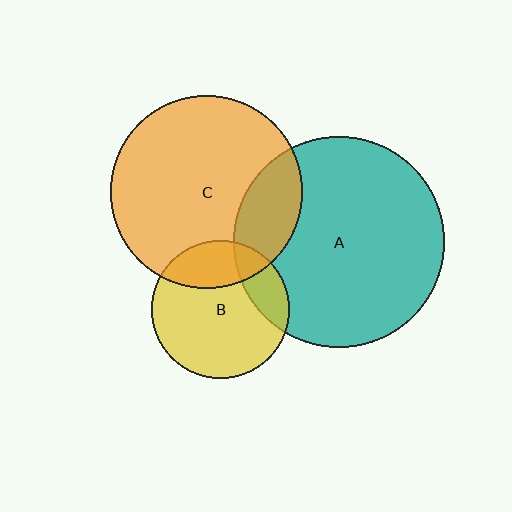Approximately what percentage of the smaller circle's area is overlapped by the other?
Approximately 20%.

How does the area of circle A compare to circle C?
Approximately 1.2 times.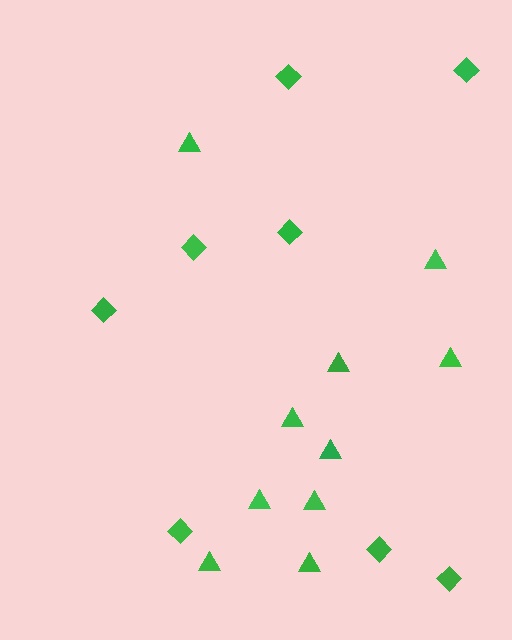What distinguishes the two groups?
There are 2 groups: one group of diamonds (8) and one group of triangles (10).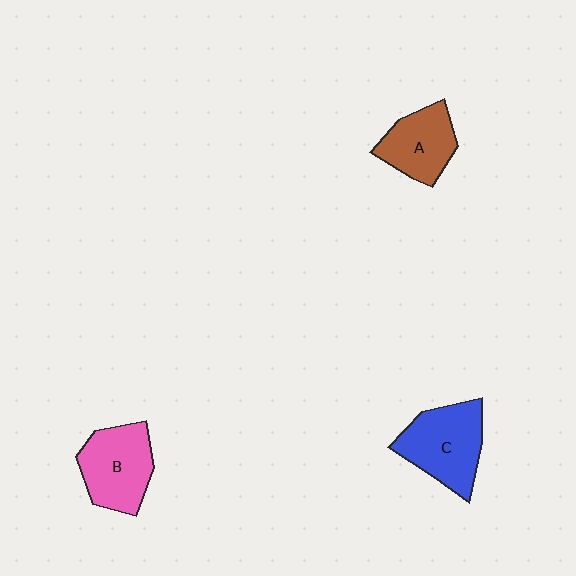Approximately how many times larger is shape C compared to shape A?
Approximately 1.3 times.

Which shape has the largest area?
Shape C (blue).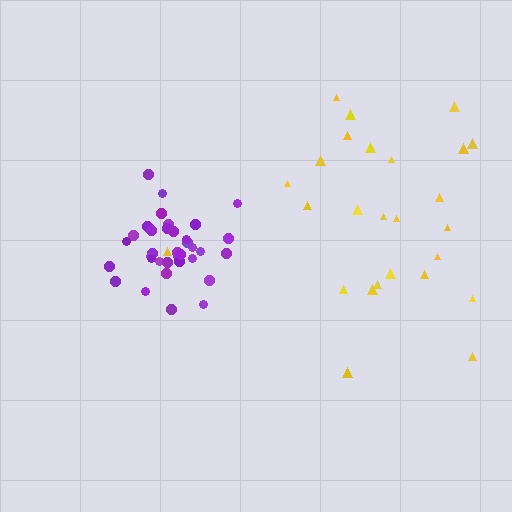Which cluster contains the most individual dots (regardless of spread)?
Purple (35).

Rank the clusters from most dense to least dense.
purple, yellow.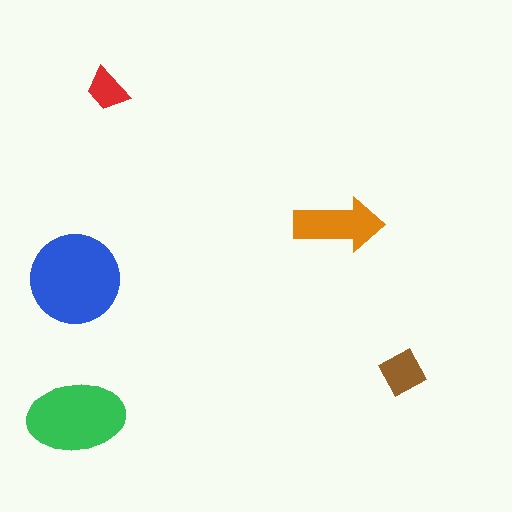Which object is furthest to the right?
The brown diamond is rightmost.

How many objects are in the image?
There are 5 objects in the image.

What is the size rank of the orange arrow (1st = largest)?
3rd.